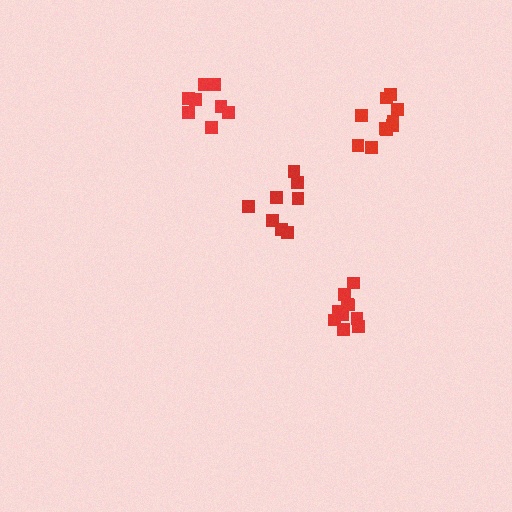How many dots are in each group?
Group 1: 10 dots, Group 2: 10 dots, Group 3: 8 dots, Group 4: 8 dots (36 total).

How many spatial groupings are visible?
There are 4 spatial groupings.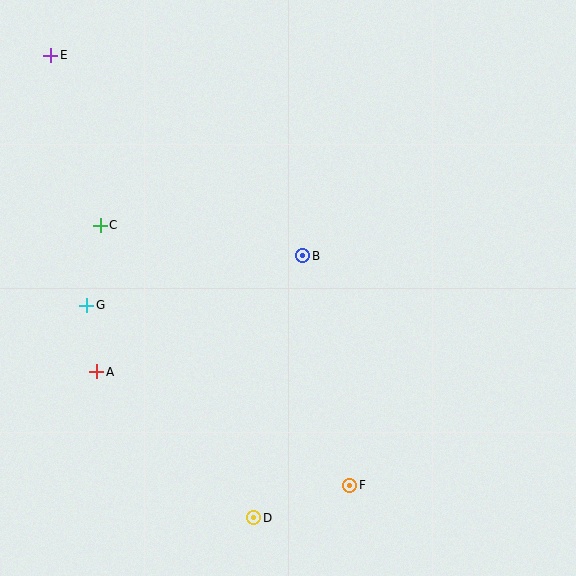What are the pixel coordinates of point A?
Point A is at (97, 372).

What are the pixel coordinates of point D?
Point D is at (254, 518).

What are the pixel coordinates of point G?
Point G is at (87, 305).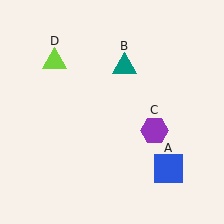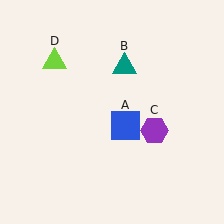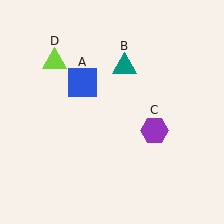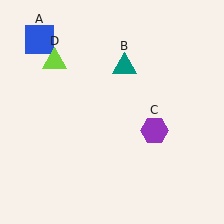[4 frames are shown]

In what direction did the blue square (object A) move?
The blue square (object A) moved up and to the left.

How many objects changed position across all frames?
1 object changed position: blue square (object A).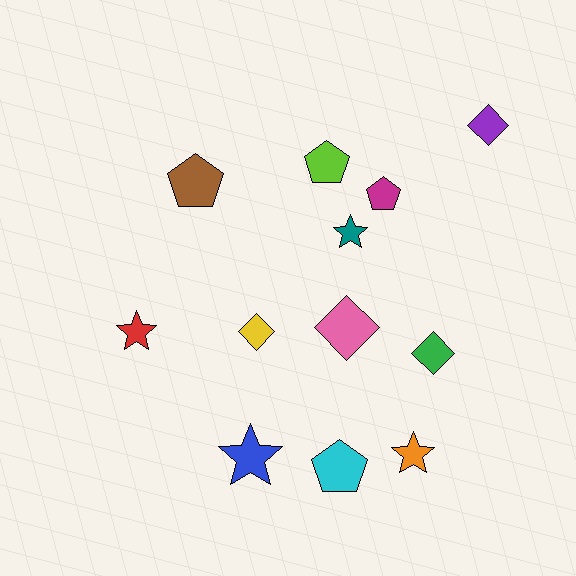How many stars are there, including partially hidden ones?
There are 4 stars.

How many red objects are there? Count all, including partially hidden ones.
There is 1 red object.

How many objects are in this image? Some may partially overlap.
There are 12 objects.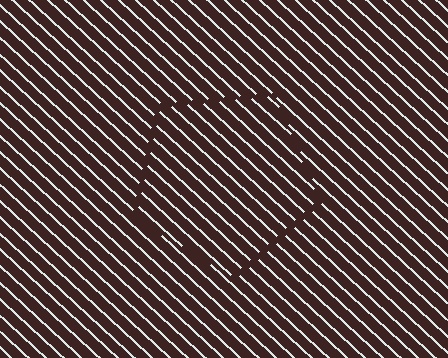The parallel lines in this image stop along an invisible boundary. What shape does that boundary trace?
An illusory pentagon. The interior of the shape contains the same grating, shifted by half a period — the contour is defined by the phase discontinuity where line-ends from the inner and outer gratings abut.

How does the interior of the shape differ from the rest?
The interior of the shape contains the same grating, shifted by half a period — the contour is defined by the phase discontinuity where line-ends from the inner and outer gratings abut.